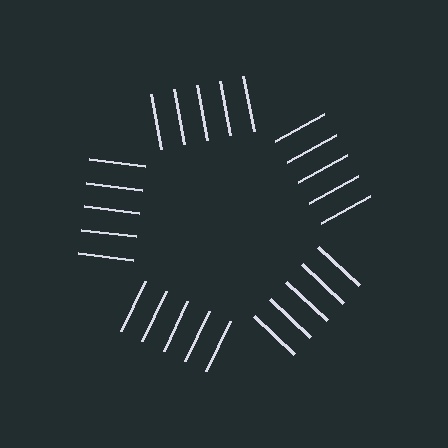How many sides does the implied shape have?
5 sides — the line-ends trace a pentagon.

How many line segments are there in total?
25 — 5 along each of the 5 edges.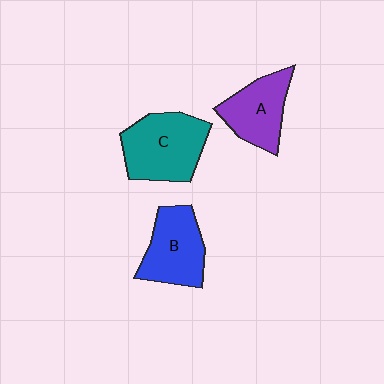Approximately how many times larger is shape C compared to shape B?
Approximately 1.2 times.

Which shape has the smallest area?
Shape A (purple).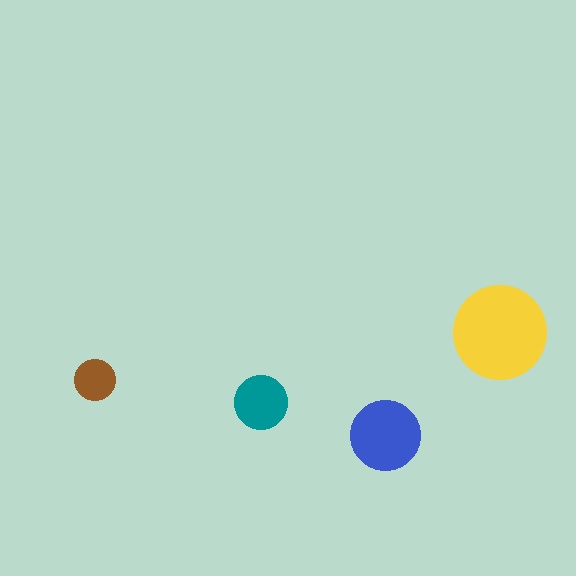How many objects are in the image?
There are 4 objects in the image.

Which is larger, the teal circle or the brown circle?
The teal one.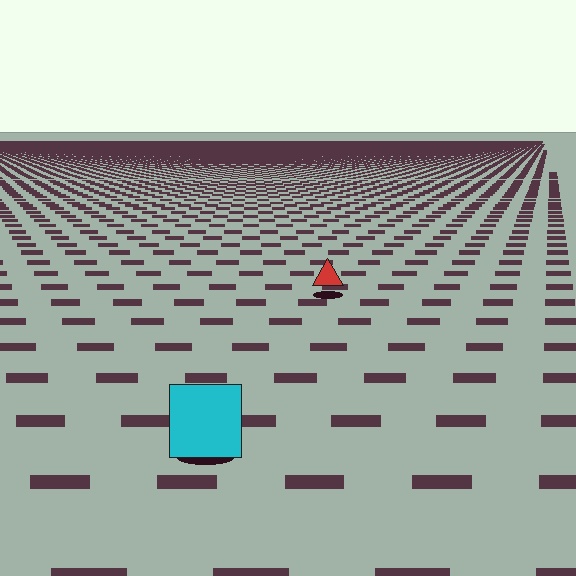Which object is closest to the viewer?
The cyan square is closest. The texture marks near it are larger and more spread out.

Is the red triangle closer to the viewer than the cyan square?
No. The cyan square is closer — you can tell from the texture gradient: the ground texture is coarser near it.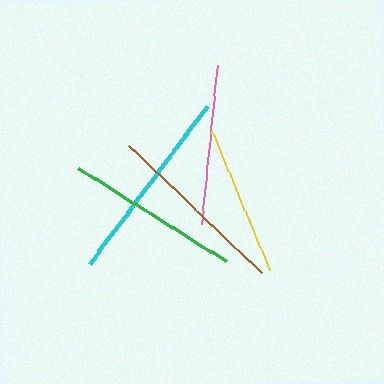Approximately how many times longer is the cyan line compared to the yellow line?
The cyan line is approximately 1.3 times the length of the yellow line.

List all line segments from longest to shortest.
From longest to shortest: cyan, brown, green, pink, yellow.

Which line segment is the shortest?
The yellow line is the shortest at approximately 150 pixels.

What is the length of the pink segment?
The pink segment is approximately 160 pixels long.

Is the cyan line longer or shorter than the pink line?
The cyan line is longer than the pink line.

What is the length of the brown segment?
The brown segment is approximately 184 pixels long.